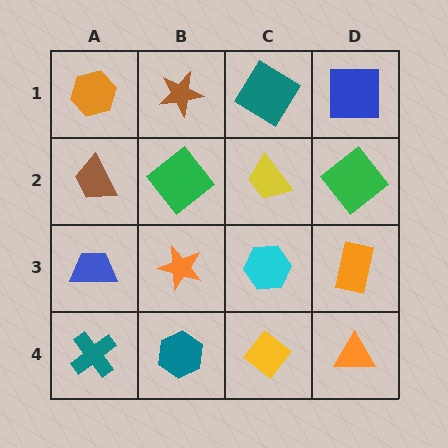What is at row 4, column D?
An orange triangle.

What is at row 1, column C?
A teal diamond.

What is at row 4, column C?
A yellow diamond.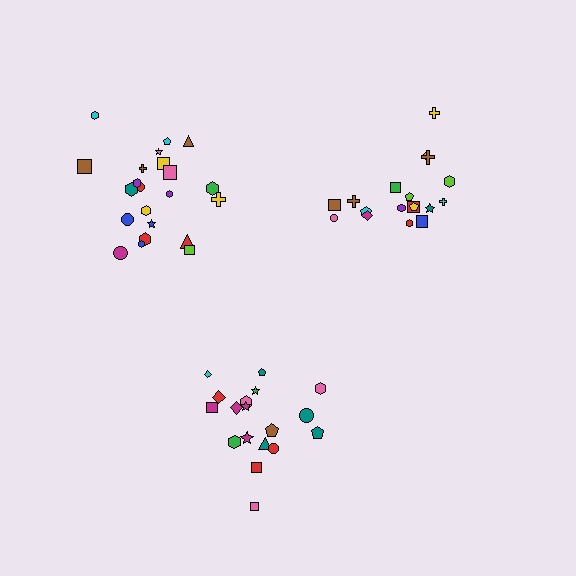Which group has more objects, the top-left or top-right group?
The top-left group.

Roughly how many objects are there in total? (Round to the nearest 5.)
Roughly 60 objects in total.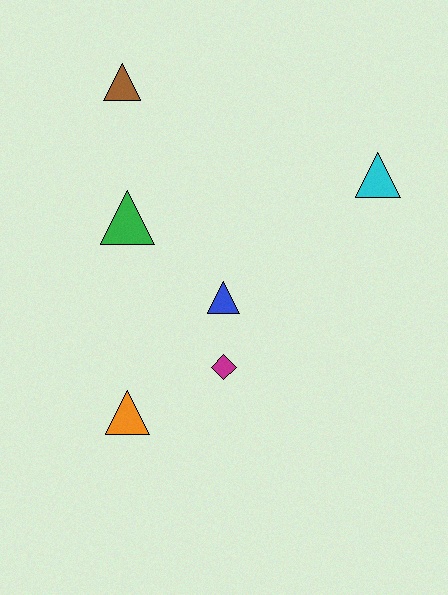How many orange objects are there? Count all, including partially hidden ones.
There is 1 orange object.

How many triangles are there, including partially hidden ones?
There are 5 triangles.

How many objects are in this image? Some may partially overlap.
There are 6 objects.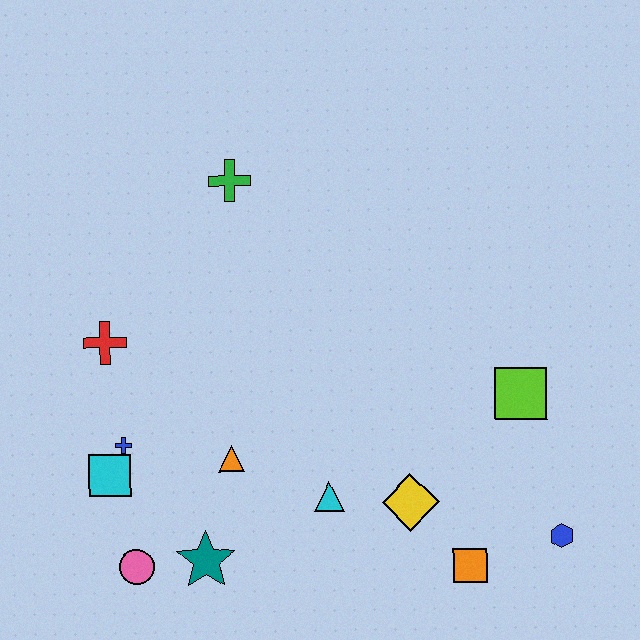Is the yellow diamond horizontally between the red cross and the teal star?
No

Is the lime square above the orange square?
Yes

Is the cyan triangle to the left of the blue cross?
No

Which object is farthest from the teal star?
The green cross is farthest from the teal star.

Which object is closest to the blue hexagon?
The orange square is closest to the blue hexagon.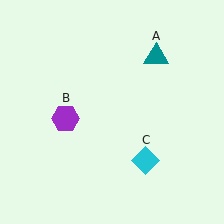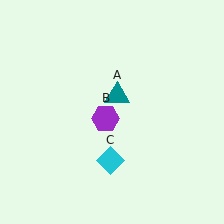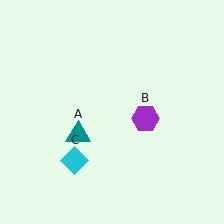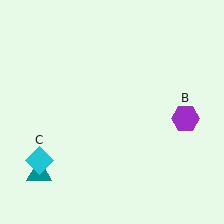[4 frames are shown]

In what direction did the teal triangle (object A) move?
The teal triangle (object A) moved down and to the left.